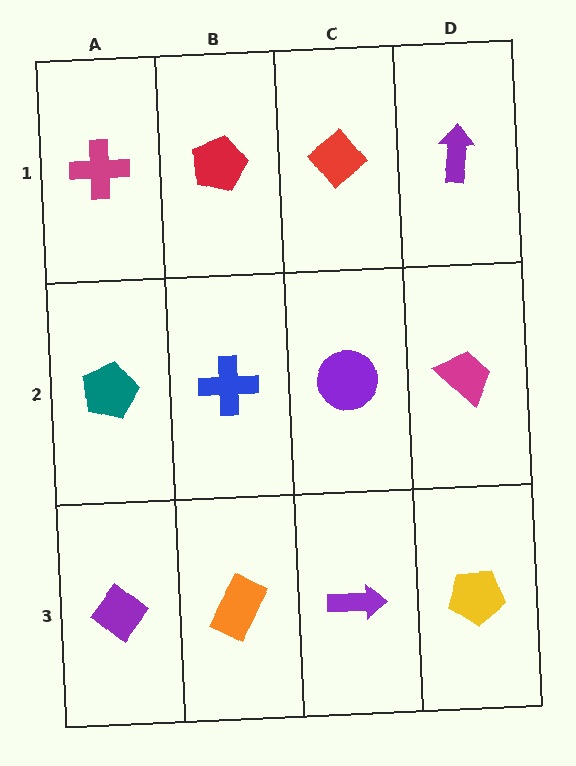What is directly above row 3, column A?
A teal pentagon.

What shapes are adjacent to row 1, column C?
A purple circle (row 2, column C), a red pentagon (row 1, column B), a purple arrow (row 1, column D).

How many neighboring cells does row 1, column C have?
3.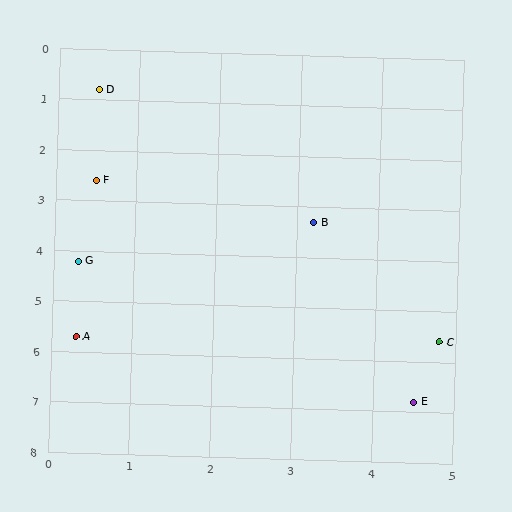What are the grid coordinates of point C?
Point C is at approximately (4.8, 5.6).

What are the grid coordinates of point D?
Point D is at approximately (0.5, 0.8).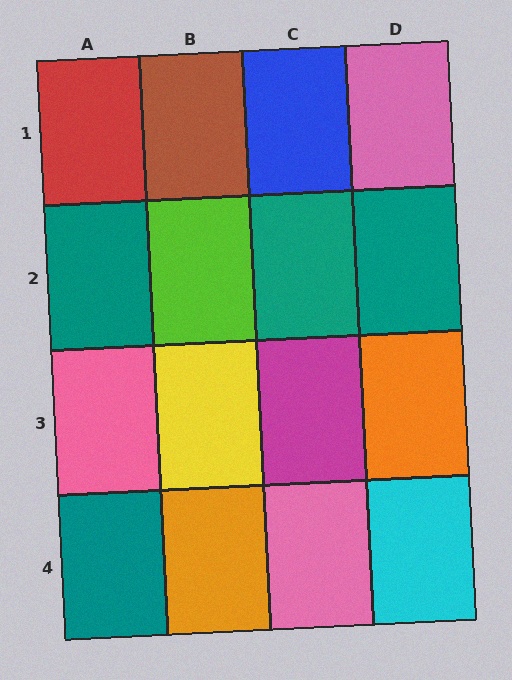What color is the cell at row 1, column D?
Pink.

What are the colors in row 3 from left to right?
Pink, yellow, magenta, orange.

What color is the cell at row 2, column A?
Teal.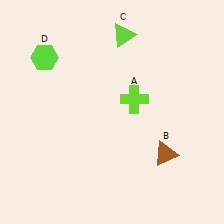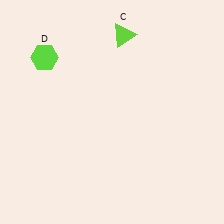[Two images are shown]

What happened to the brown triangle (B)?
The brown triangle (B) was removed in Image 2. It was in the bottom-right area of Image 1.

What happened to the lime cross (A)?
The lime cross (A) was removed in Image 2. It was in the top-right area of Image 1.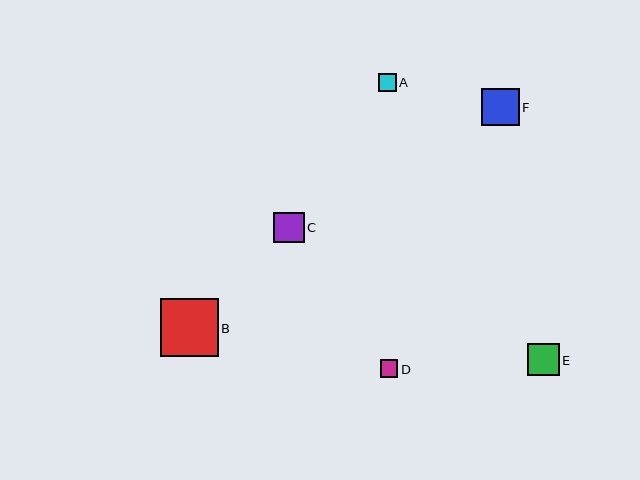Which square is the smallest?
Square D is the smallest with a size of approximately 18 pixels.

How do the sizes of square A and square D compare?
Square A and square D are approximately the same size.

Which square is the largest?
Square B is the largest with a size of approximately 58 pixels.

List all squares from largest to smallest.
From largest to smallest: B, F, E, C, A, D.